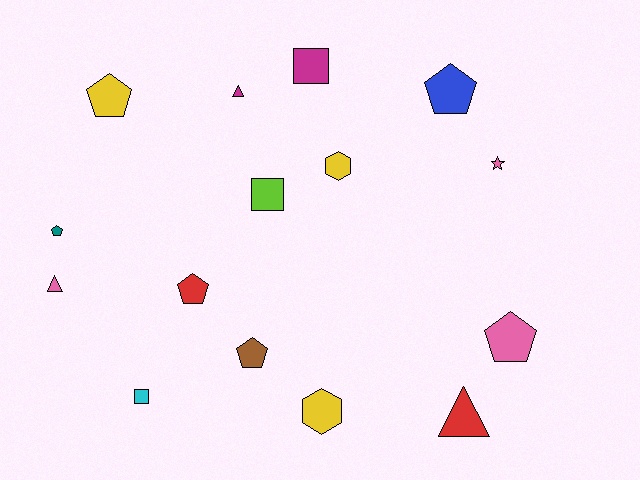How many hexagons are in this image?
There are 2 hexagons.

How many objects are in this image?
There are 15 objects.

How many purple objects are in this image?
There are no purple objects.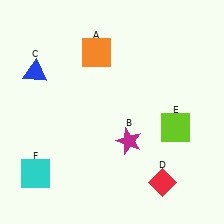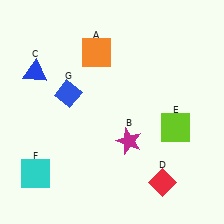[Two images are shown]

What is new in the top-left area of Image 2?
A blue diamond (G) was added in the top-left area of Image 2.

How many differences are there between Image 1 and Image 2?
There is 1 difference between the two images.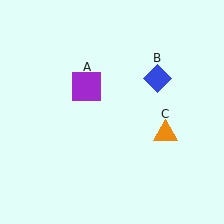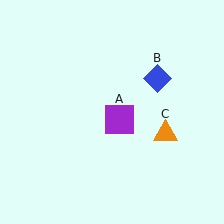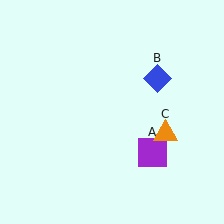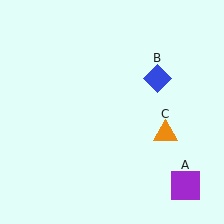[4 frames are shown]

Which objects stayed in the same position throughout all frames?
Blue diamond (object B) and orange triangle (object C) remained stationary.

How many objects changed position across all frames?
1 object changed position: purple square (object A).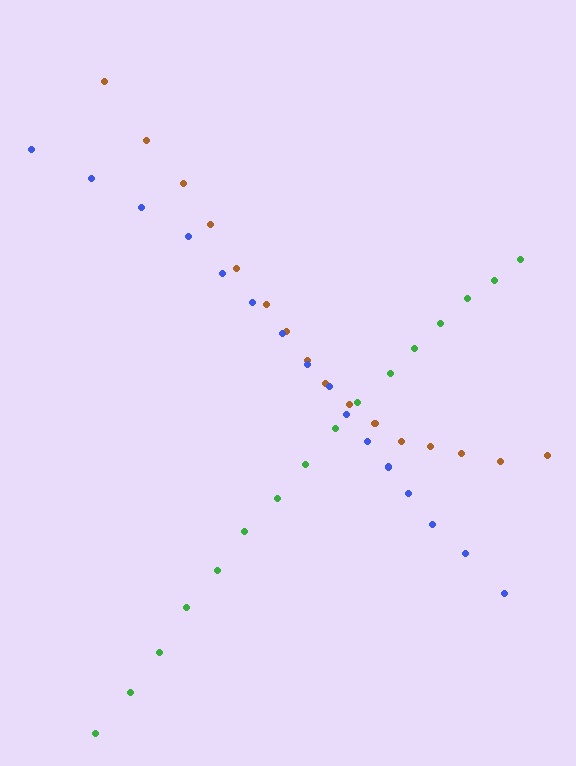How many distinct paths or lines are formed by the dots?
There are 3 distinct paths.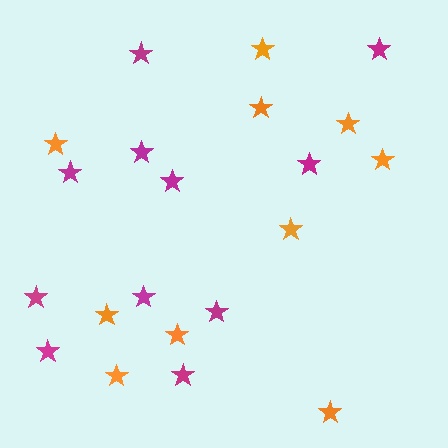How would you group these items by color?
There are 2 groups: one group of orange stars (10) and one group of magenta stars (11).